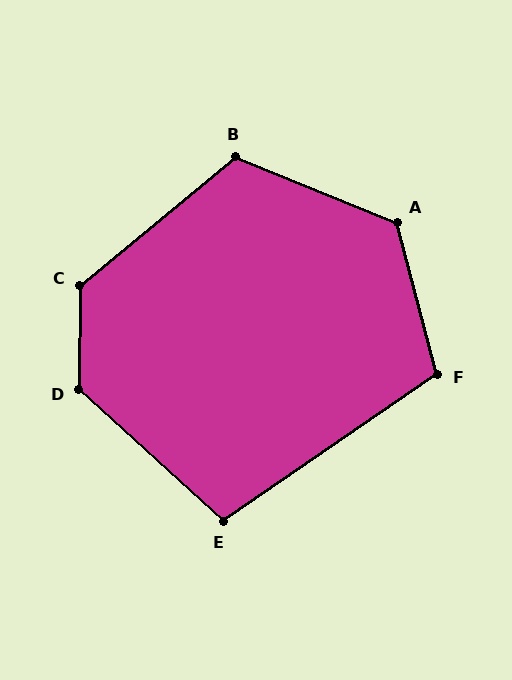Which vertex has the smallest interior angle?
E, at approximately 103 degrees.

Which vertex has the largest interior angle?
D, at approximately 132 degrees.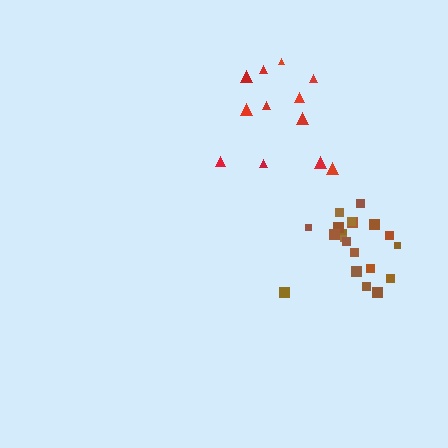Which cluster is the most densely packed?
Brown.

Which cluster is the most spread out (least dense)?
Red.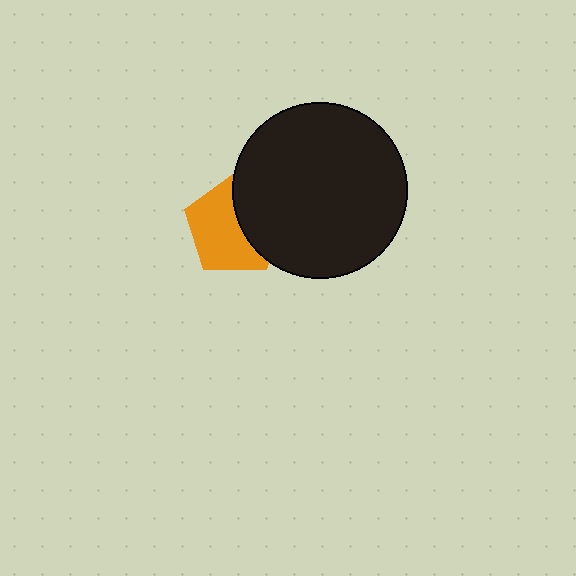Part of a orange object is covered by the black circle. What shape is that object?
It is a pentagon.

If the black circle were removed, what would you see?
You would see the complete orange pentagon.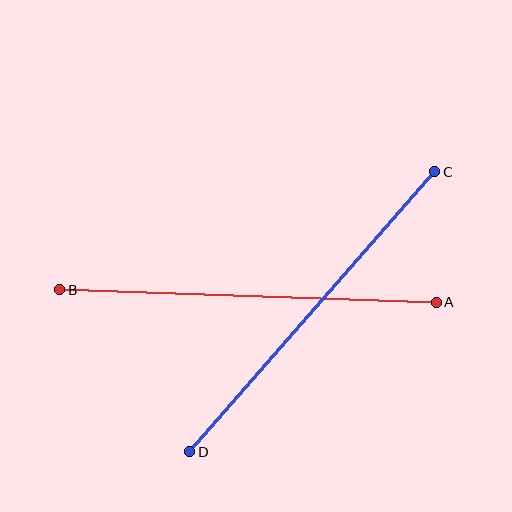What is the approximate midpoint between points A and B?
The midpoint is at approximately (248, 296) pixels.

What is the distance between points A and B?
The distance is approximately 377 pixels.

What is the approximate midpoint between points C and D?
The midpoint is at approximately (312, 312) pixels.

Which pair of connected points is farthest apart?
Points A and B are farthest apart.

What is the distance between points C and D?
The distance is approximately 372 pixels.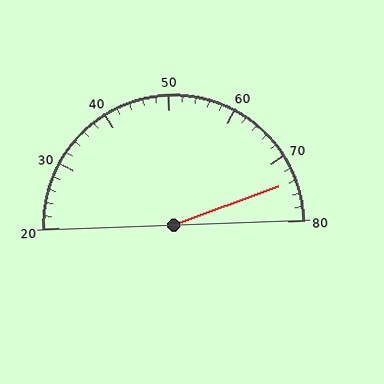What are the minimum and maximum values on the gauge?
The gauge ranges from 20 to 80.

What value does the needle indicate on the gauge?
The needle indicates approximately 74.